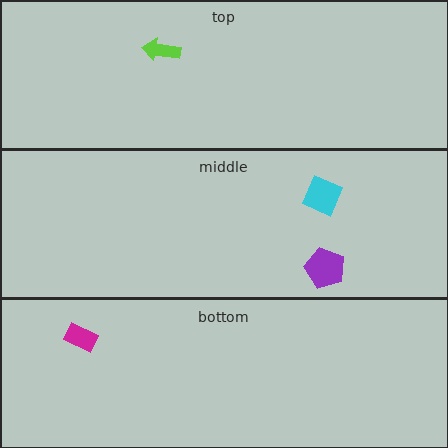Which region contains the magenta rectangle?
The bottom region.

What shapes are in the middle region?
The cyan diamond, the purple pentagon.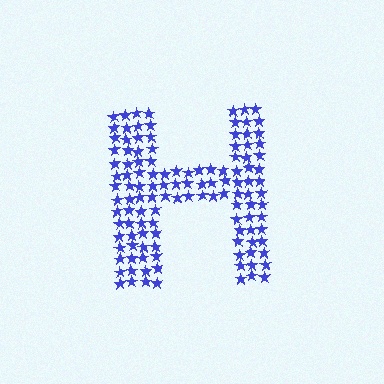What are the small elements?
The small elements are stars.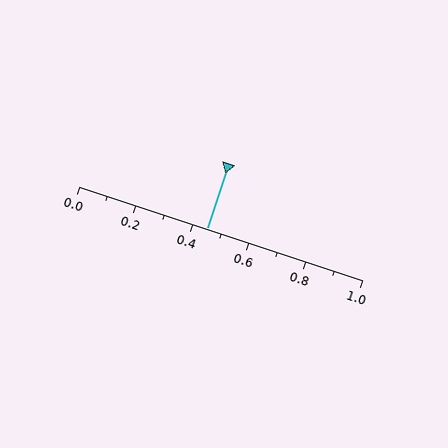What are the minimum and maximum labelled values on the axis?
The axis runs from 0.0 to 1.0.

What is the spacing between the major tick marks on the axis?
The major ticks are spaced 0.2 apart.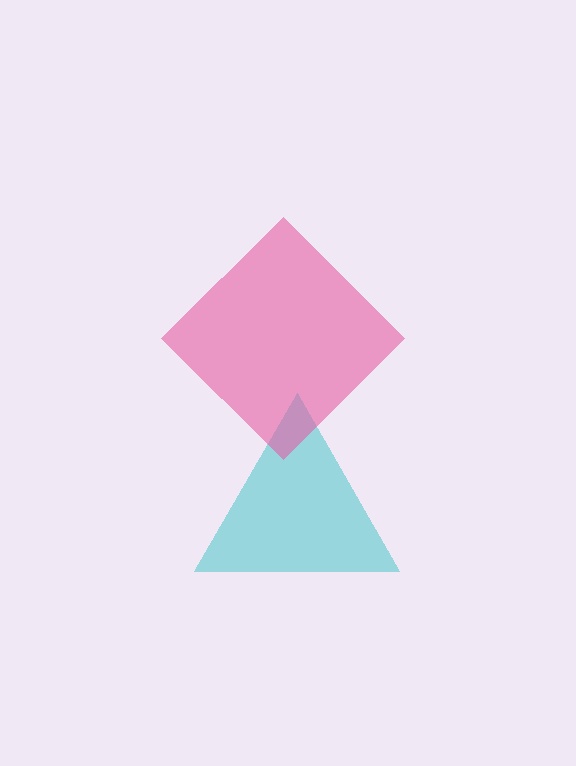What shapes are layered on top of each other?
The layered shapes are: a cyan triangle, a pink diamond.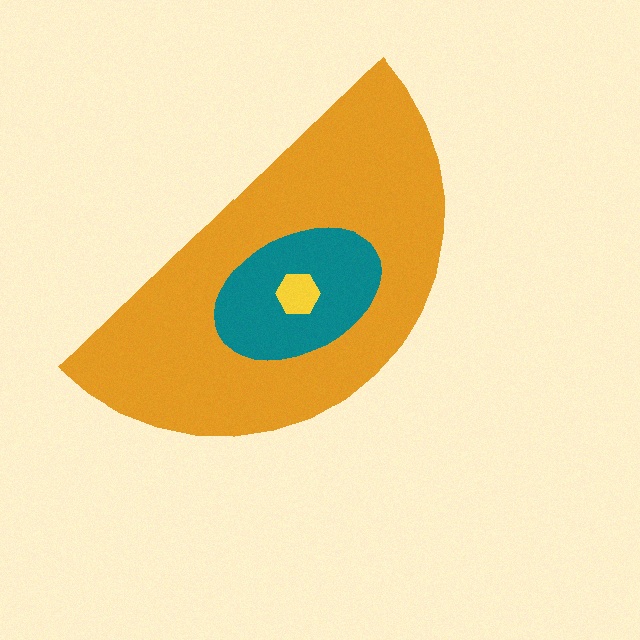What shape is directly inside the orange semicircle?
The teal ellipse.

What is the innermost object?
The yellow hexagon.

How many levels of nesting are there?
3.